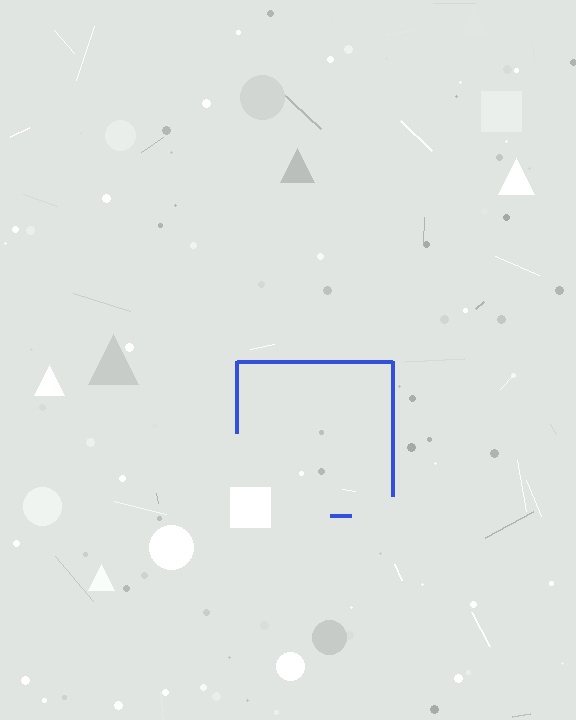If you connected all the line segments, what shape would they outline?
They would outline a square.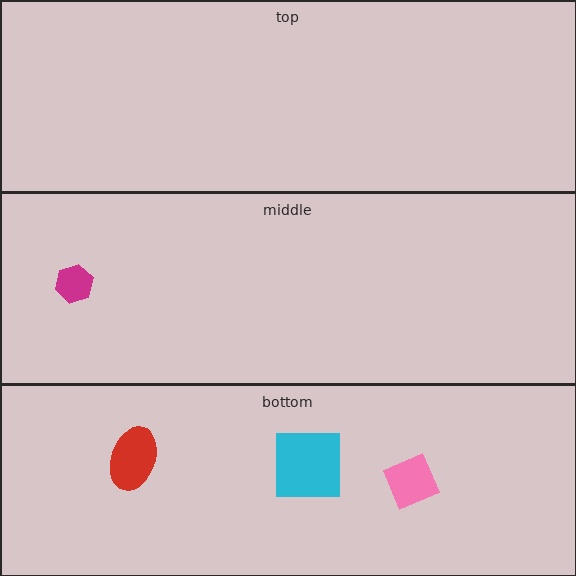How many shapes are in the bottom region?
3.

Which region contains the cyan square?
The bottom region.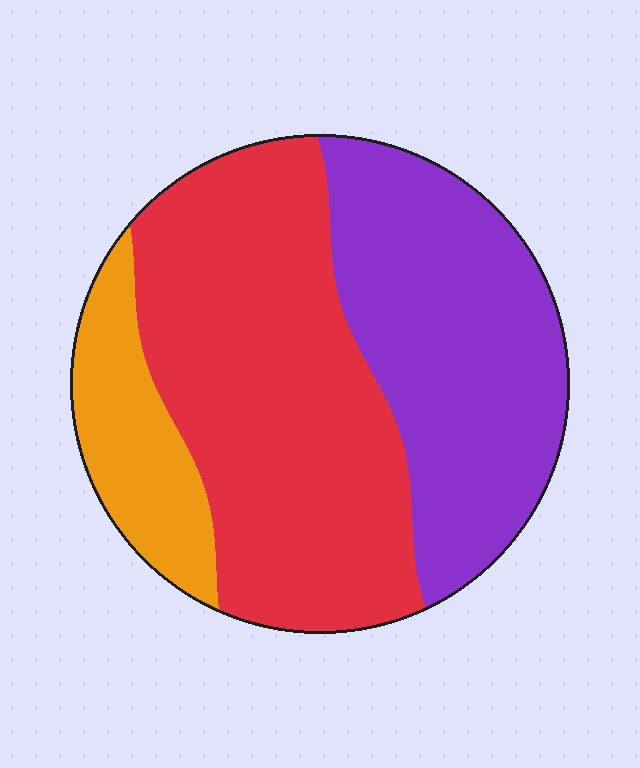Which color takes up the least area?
Orange, at roughly 15%.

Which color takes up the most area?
Red, at roughly 50%.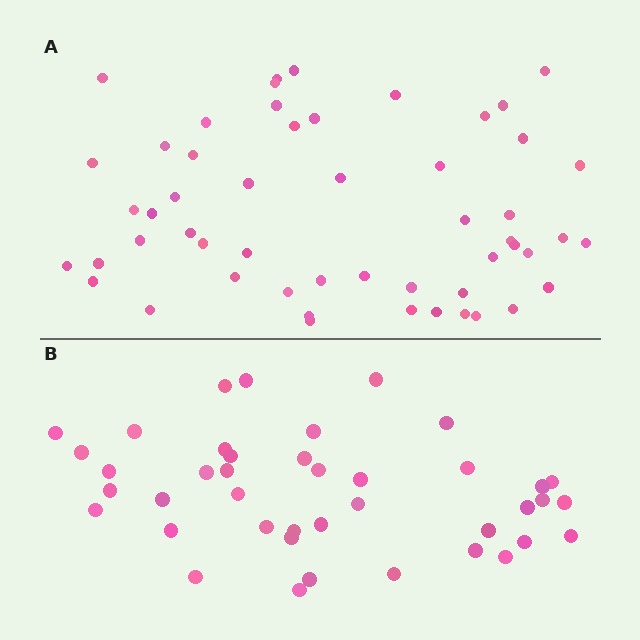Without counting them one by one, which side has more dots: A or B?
Region A (the top region) has more dots.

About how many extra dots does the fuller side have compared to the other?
Region A has roughly 12 or so more dots than region B.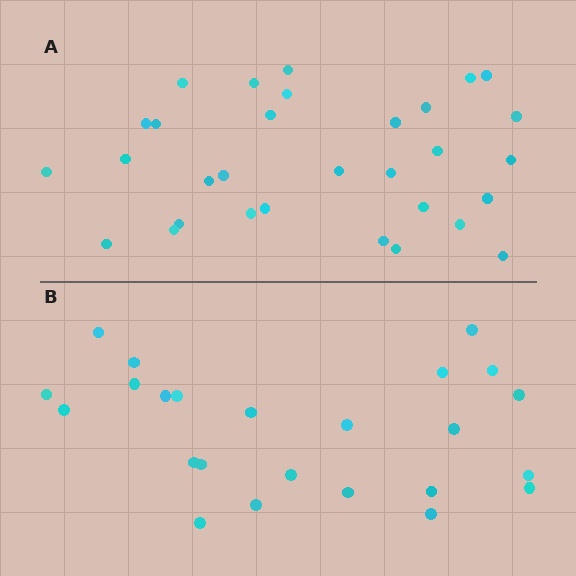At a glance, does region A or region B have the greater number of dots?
Region A (the top region) has more dots.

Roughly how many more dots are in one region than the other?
Region A has roughly 8 or so more dots than region B.